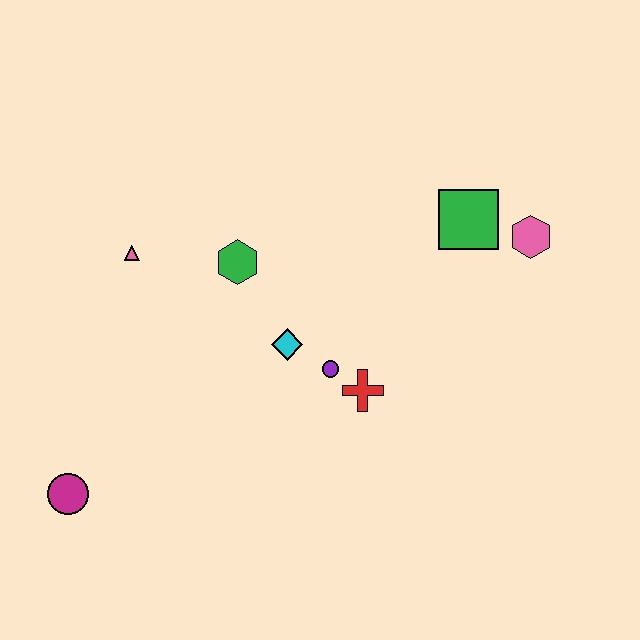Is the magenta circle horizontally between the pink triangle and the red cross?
No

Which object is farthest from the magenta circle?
The pink hexagon is farthest from the magenta circle.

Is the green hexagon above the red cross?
Yes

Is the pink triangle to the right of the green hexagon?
No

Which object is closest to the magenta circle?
The pink triangle is closest to the magenta circle.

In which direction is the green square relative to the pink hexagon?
The green square is to the left of the pink hexagon.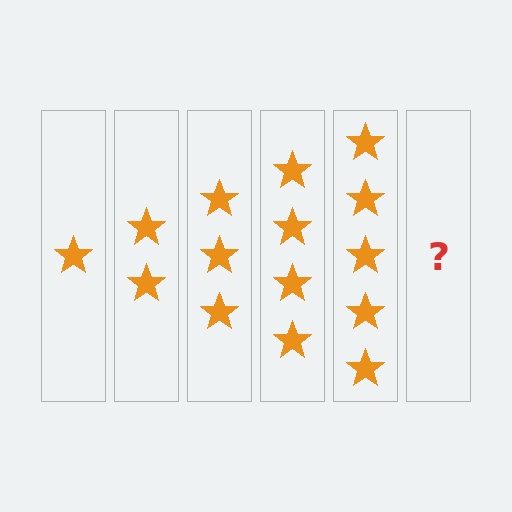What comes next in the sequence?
The next element should be 6 stars.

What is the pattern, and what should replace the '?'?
The pattern is that each step adds one more star. The '?' should be 6 stars.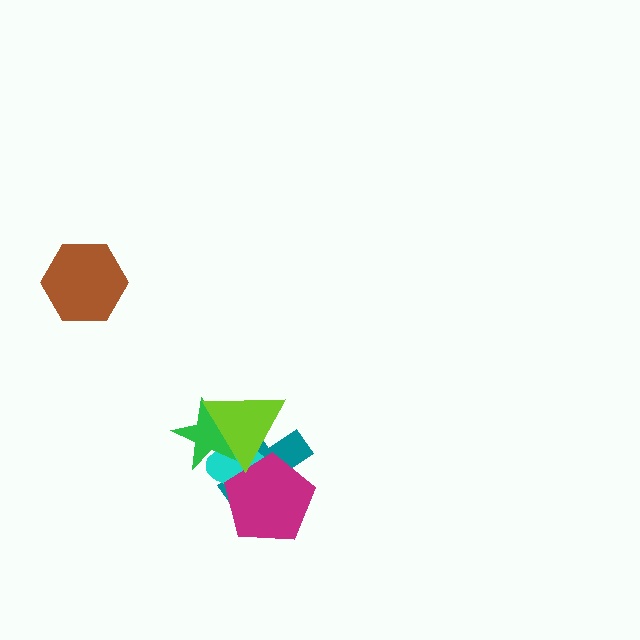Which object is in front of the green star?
The lime triangle is in front of the green star.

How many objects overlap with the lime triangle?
4 objects overlap with the lime triangle.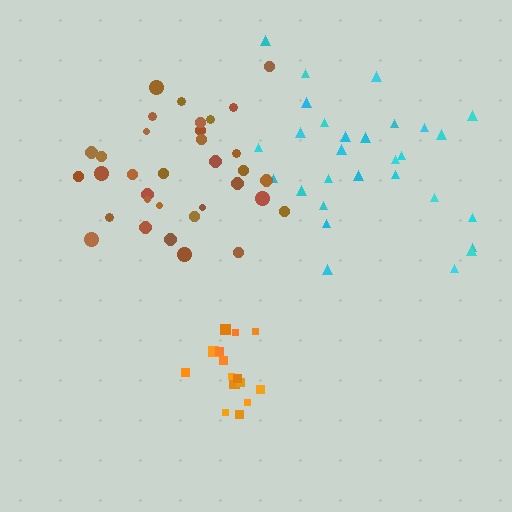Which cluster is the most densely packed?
Orange.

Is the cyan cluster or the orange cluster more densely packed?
Orange.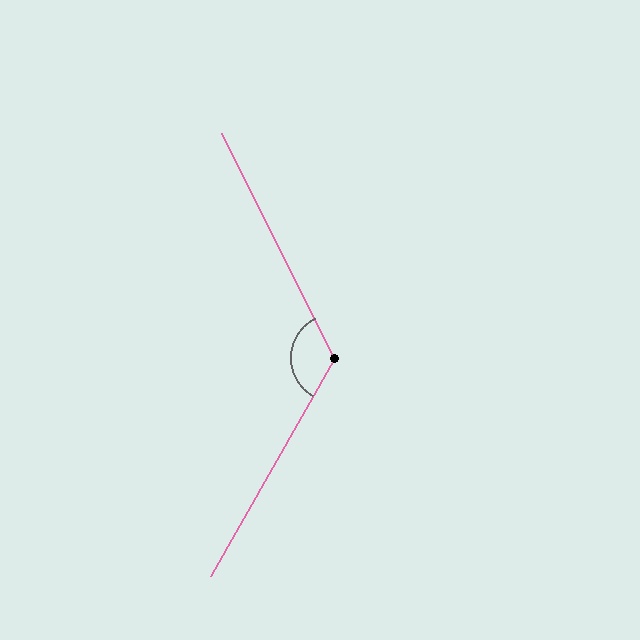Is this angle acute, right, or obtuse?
It is obtuse.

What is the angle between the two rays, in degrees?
Approximately 124 degrees.